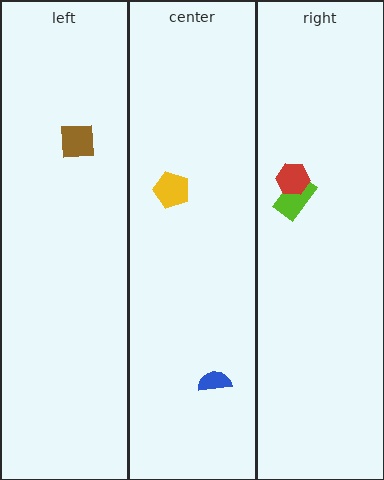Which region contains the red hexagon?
The right region.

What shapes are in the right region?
The lime rectangle, the red hexagon.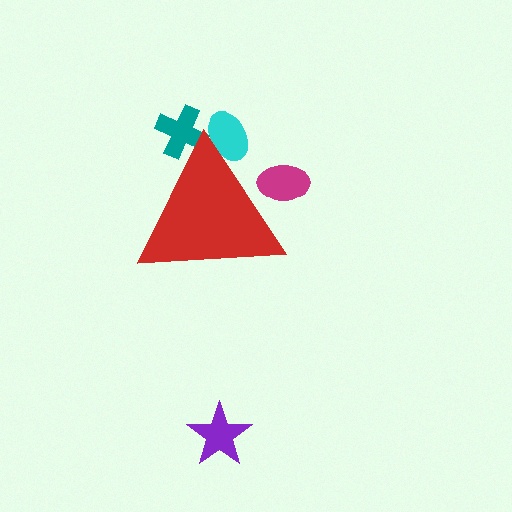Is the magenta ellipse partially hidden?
Yes, the magenta ellipse is partially hidden behind the red triangle.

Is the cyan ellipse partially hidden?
Yes, the cyan ellipse is partially hidden behind the red triangle.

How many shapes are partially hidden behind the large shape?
3 shapes are partially hidden.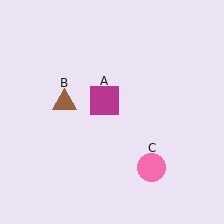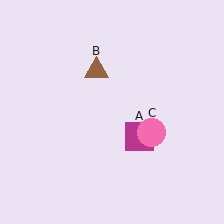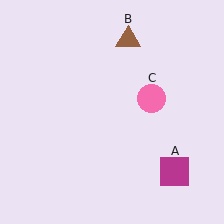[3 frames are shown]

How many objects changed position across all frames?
3 objects changed position: magenta square (object A), brown triangle (object B), pink circle (object C).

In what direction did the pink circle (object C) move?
The pink circle (object C) moved up.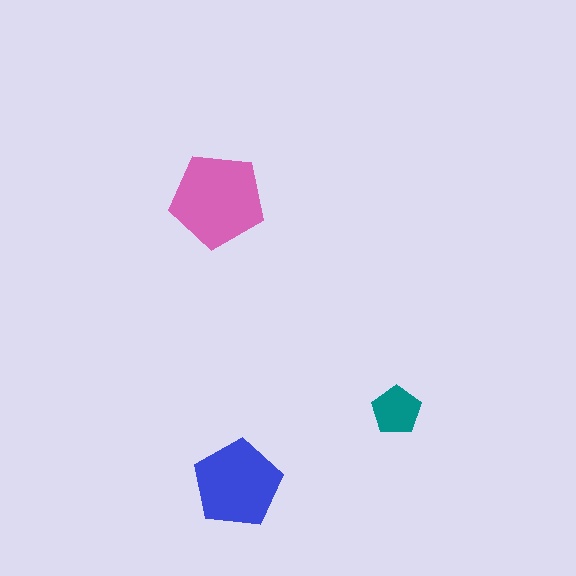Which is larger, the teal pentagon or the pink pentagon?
The pink one.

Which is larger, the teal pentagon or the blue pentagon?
The blue one.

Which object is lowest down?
The blue pentagon is bottommost.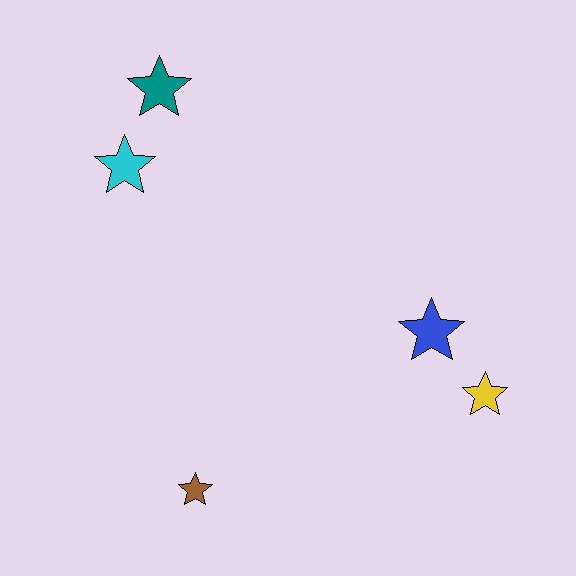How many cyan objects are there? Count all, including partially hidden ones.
There is 1 cyan object.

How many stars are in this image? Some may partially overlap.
There are 5 stars.